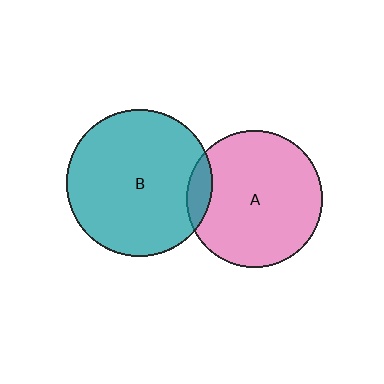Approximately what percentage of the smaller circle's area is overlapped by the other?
Approximately 10%.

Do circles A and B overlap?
Yes.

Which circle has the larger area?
Circle B (teal).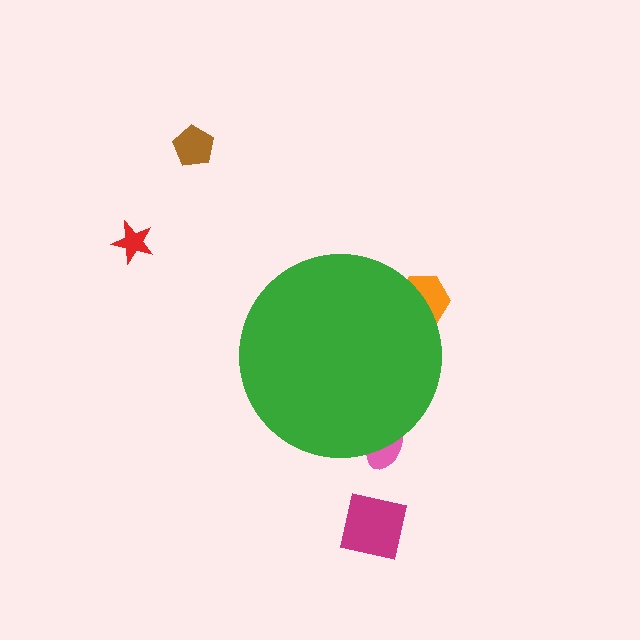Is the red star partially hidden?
No, the red star is fully visible.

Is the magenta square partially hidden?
No, the magenta square is fully visible.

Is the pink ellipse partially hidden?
Yes, the pink ellipse is partially hidden behind the green circle.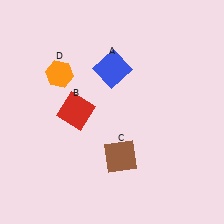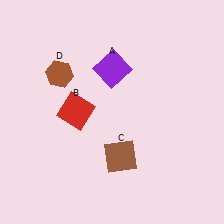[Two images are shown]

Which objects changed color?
A changed from blue to purple. D changed from orange to brown.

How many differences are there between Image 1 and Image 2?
There are 2 differences between the two images.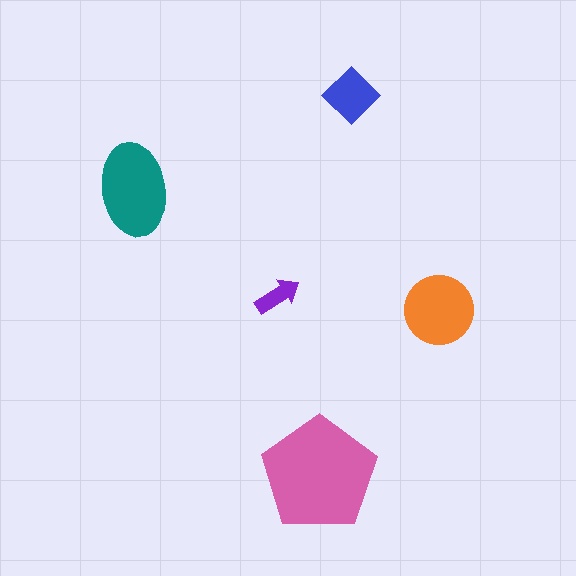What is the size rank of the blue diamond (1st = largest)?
4th.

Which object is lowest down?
The pink pentagon is bottommost.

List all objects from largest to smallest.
The pink pentagon, the teal ellipse, the orange circle, the blue diamond, the purple arrow.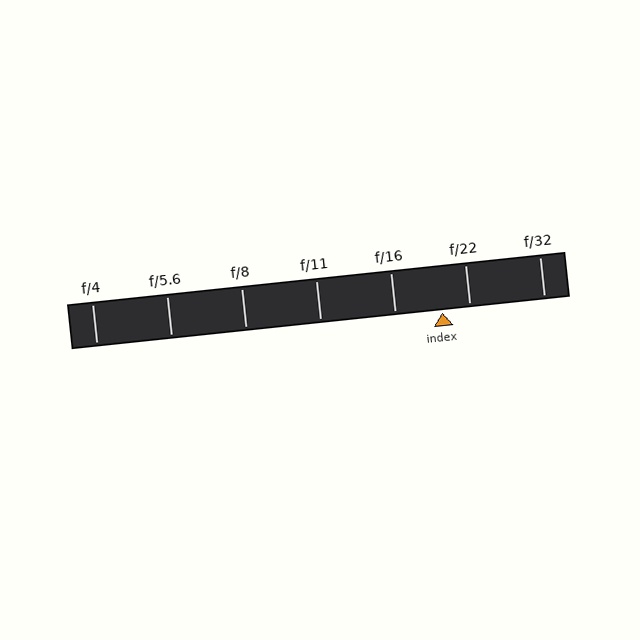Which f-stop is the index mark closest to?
The index mark is closest to f/22.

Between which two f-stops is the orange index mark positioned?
The index mark is between f/16 and f/22.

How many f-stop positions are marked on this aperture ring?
There are 7 f-stop positions marked.